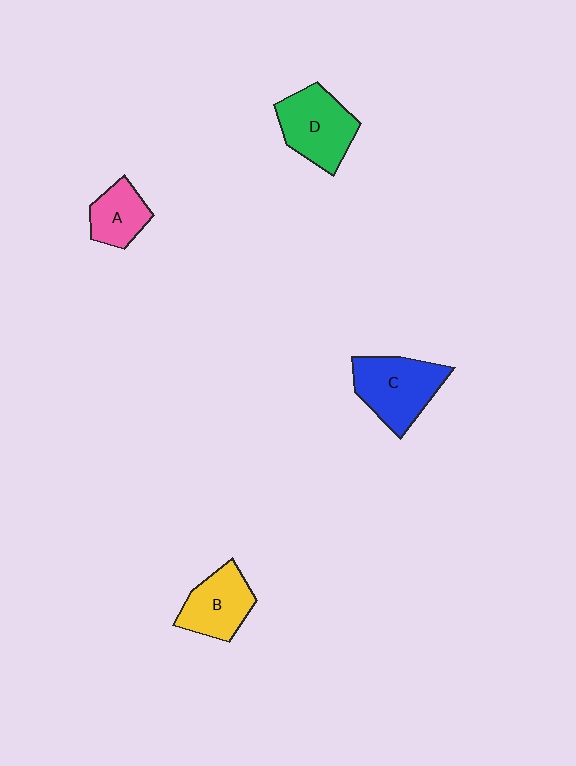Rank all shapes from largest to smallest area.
From largest to smallest: C (blue), D (green), B (yellow), A (pink).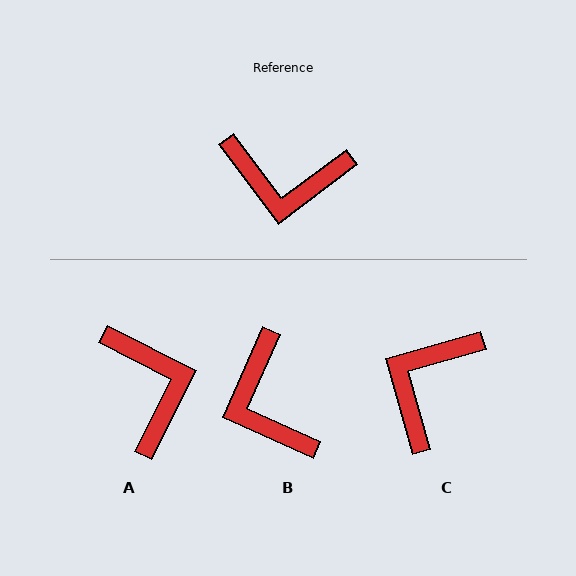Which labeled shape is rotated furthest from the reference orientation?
A, about 116 degrees away.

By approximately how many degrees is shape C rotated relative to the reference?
Approximately 111 degrees clockwise.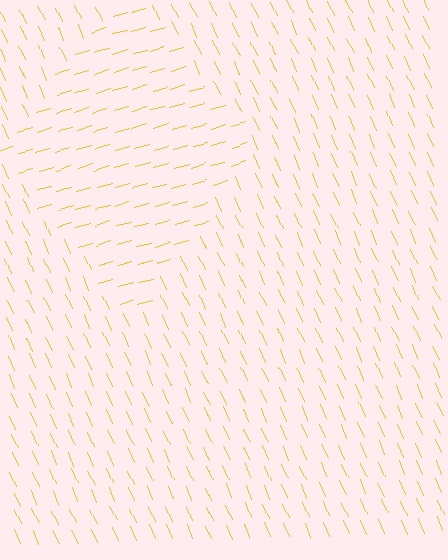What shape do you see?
I see a diamond.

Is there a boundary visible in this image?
Yes, there is a texture boundary formed by a change in line orientation.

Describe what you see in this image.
The image is filled with small yellow line segments. A diamond region in the image has lines oriented differently from the surrounding lines, creating a visible texture boundary.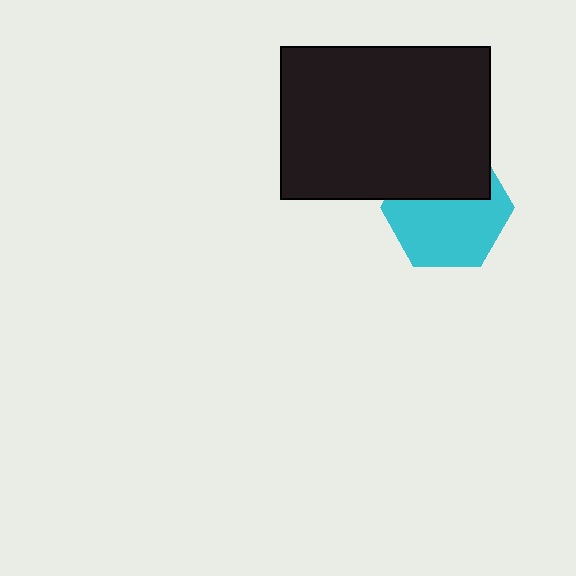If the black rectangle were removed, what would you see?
You would see the complete cyan hexagon.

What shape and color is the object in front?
The object in front is a black rectangle.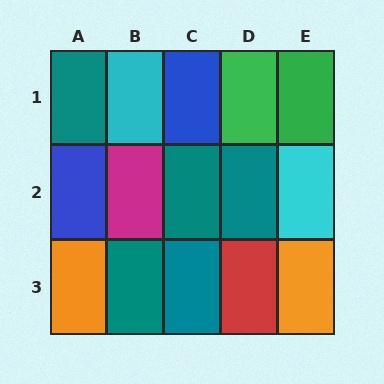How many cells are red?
1 cell is red.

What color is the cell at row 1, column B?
Cyan.